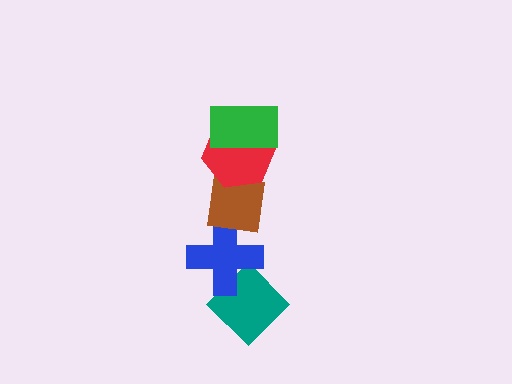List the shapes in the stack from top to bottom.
From top to bottom: the green rectangle, the red hexagon, the brown square, the blue cross, the teal diamond.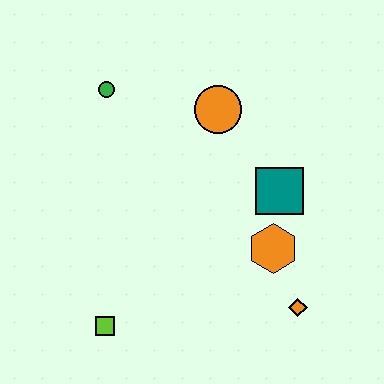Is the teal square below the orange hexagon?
No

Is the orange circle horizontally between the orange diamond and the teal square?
No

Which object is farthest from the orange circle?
The lime square is farthest from the orange circle.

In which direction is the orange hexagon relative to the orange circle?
The orange hexagon is below the orange circle.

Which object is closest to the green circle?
The orange circle is closest to the green circle.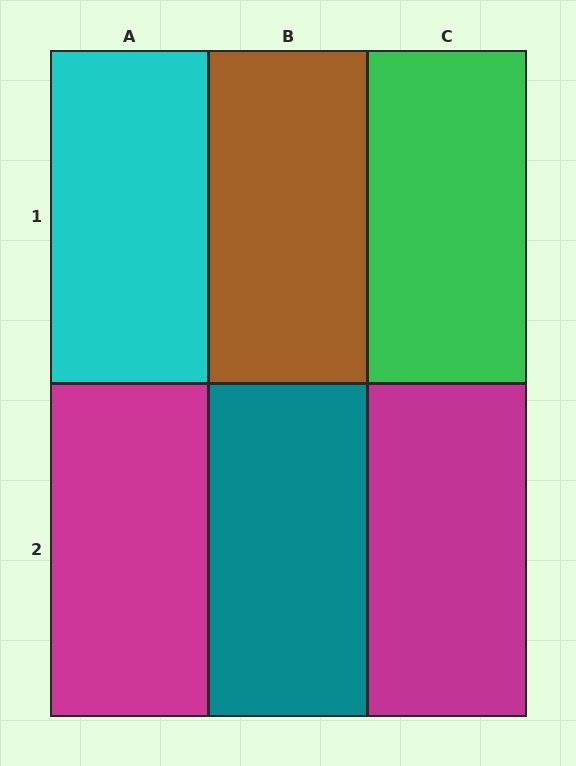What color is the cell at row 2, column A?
Magenta.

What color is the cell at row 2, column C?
Magenta.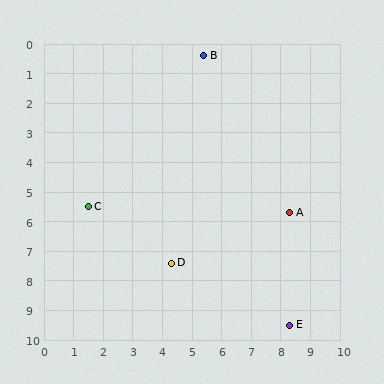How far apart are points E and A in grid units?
Points E and A are about 3.8 grid units apart.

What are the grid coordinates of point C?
Point C is at approximately (1.5, 5.5).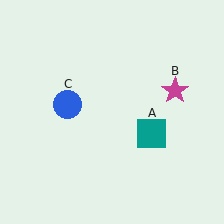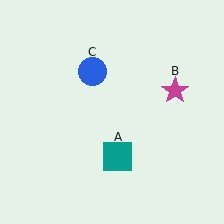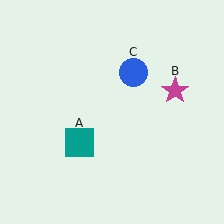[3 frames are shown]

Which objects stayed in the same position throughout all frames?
Magenta star (object B) remained stationary.